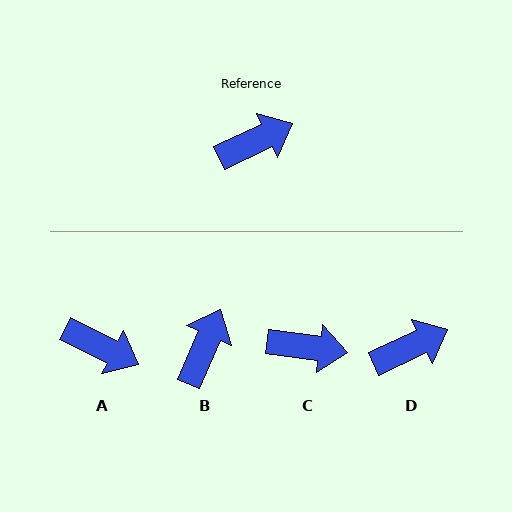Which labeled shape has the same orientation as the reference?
D.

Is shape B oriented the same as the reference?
No, it is off by about 41 degrees.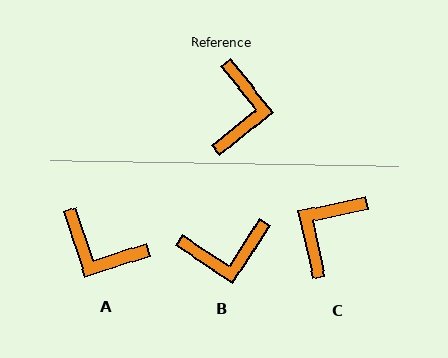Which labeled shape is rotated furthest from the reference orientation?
C, about 154 degrees away.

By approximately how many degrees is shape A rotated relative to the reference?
Approximately 111 degrees clockwise.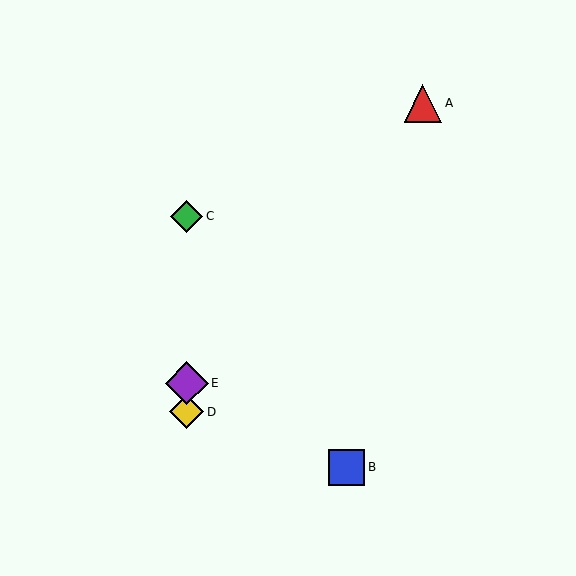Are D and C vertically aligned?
Yes, both are at x≈187.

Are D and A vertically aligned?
No, D is at x≈187 and A is at x≈423.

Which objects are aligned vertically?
Objects C, D, E are aligned vertically.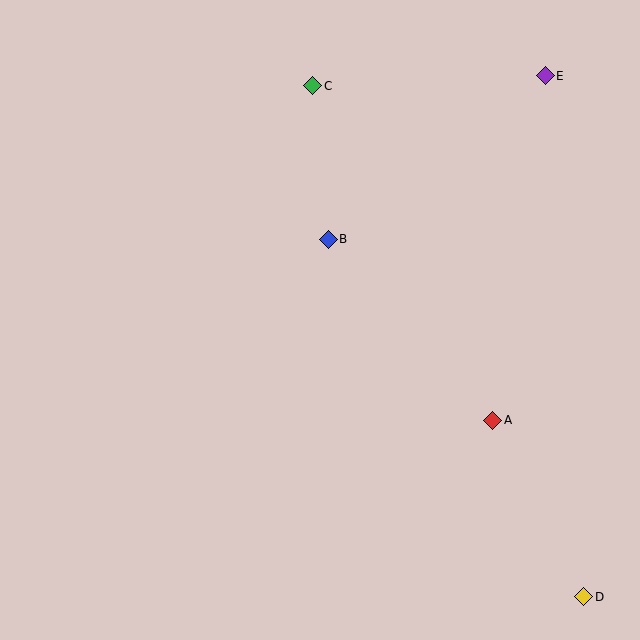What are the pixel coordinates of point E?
Point E is at (545, 76).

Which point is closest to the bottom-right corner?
Point D is closest to the bottom-right corner.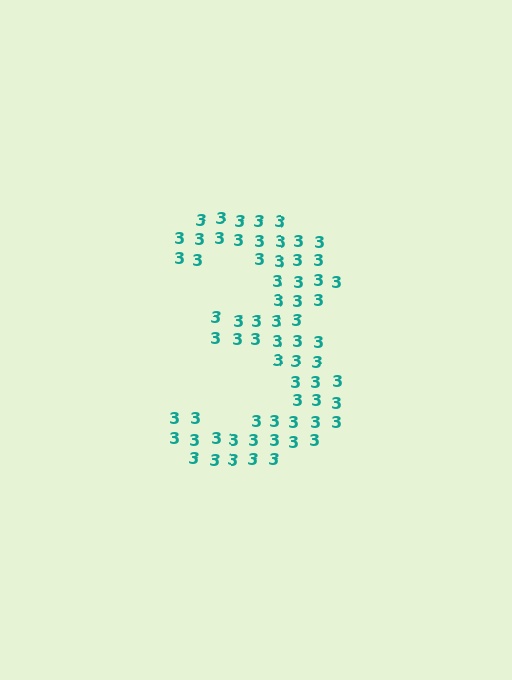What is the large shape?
The large shape is the digit 3.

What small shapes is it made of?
It is made of small digit 3's.